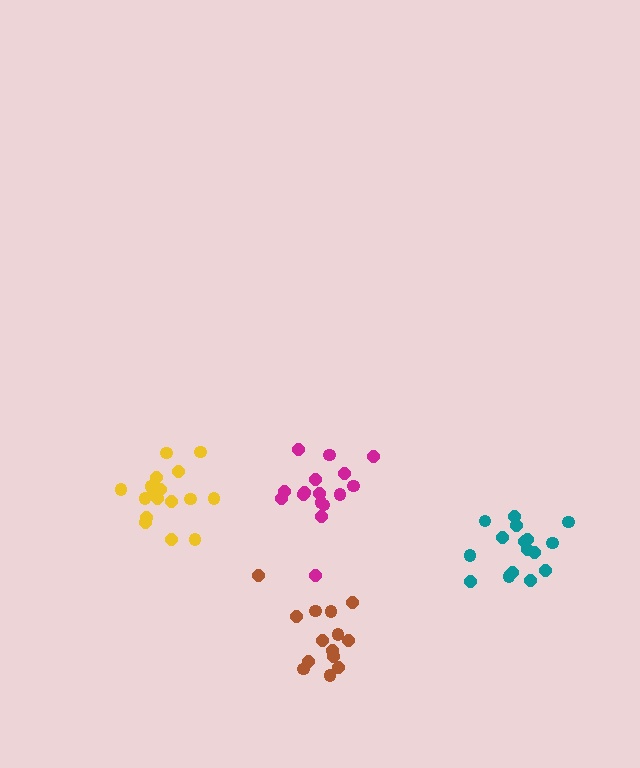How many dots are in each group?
Group 1: 16 dots, Group 2: 17 dots, Group 3: 16 dots, Group 4: 14 dots (63 total).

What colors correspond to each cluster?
The clusters are colored: magenta, yellow, teal, brown.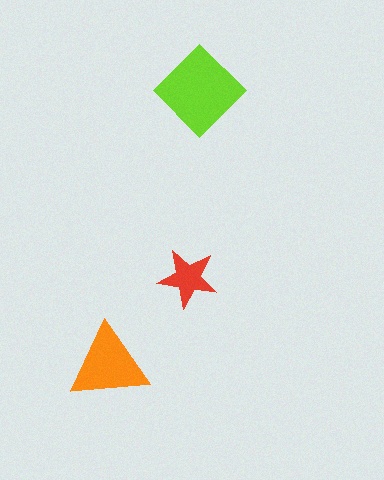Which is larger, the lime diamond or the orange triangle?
The lime diamond.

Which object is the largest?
The lime diamond.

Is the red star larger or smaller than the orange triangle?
Smaller.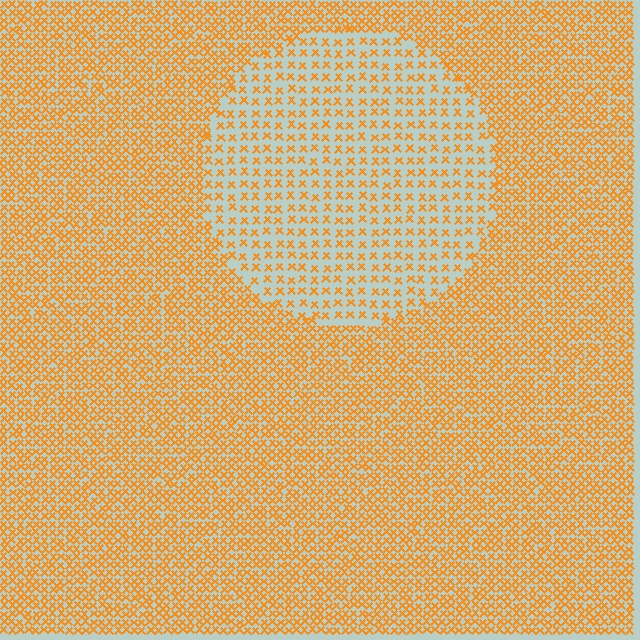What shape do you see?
I see a circle.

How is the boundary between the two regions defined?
The boundary is defined by a change in element density (approximately 2.1x ratio). All elements are the same color, size, and shape.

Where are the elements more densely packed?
The elements are more densely packed outside the circle boundary.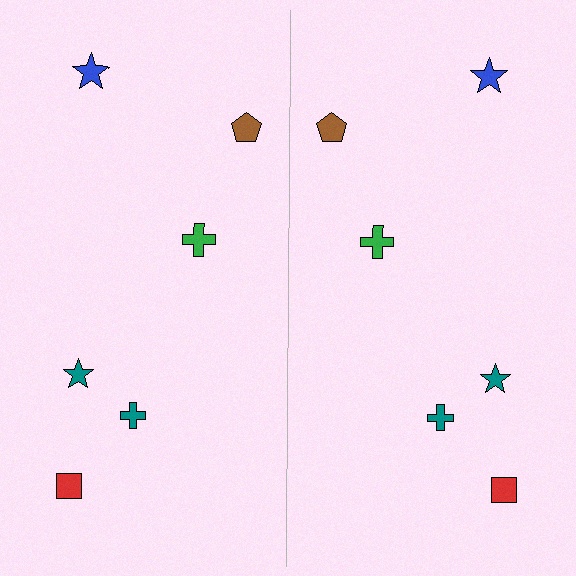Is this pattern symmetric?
Yes, this pattern has bilateral (reflection) symmetry.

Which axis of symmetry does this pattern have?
The pattern has a vertical axis of symmetry running through the center of the image.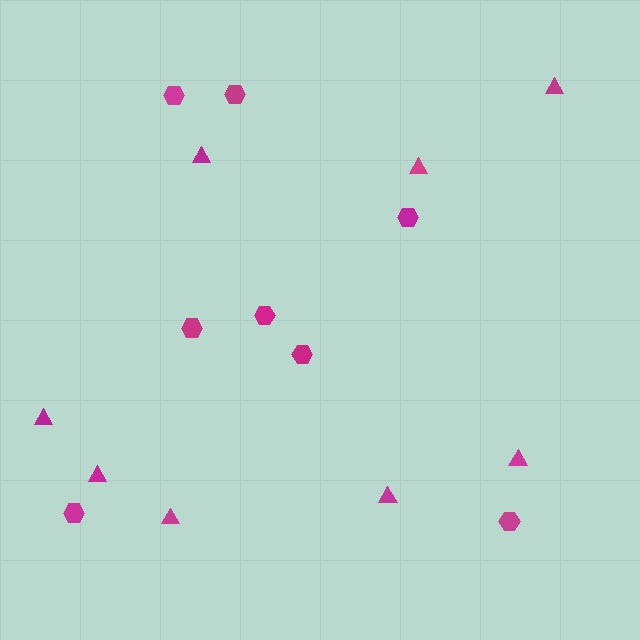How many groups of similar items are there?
There are 2 groups: one group of triangles (8) and one group of hexagons (8).